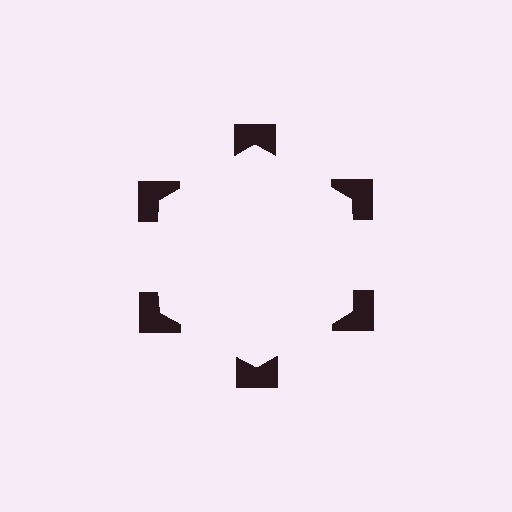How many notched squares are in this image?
There are 6 — one at each vertex of the illusory hexagon.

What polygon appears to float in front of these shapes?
An illusory hexagon — its edges are inferred from the aligned wedge cuts in the notched squares, not physically drawn.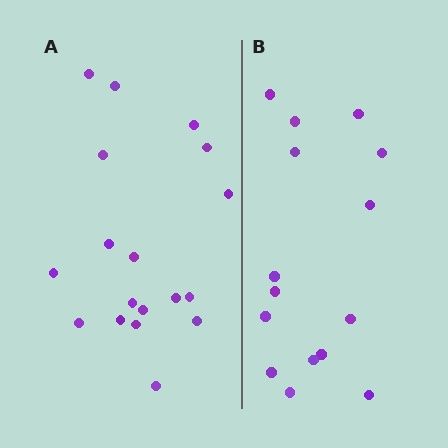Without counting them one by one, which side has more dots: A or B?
Region A (the left region) has more dots.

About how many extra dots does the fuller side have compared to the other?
Region A has just a few more — roughly 2 or 3 more dots than region B.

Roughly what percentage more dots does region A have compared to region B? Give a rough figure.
About 20% more.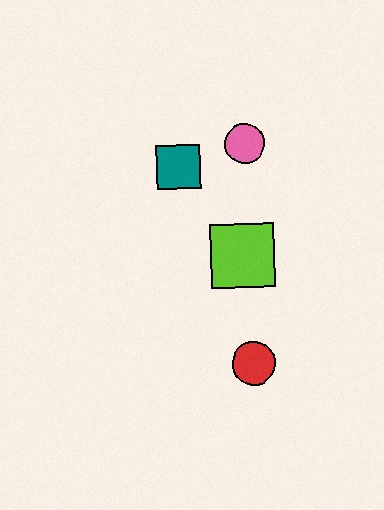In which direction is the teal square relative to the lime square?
The teal square is above the lime square.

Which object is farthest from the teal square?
The red circle is farthest from the teal square.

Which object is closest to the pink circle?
The teal square is closest to the pink circle.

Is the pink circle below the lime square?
No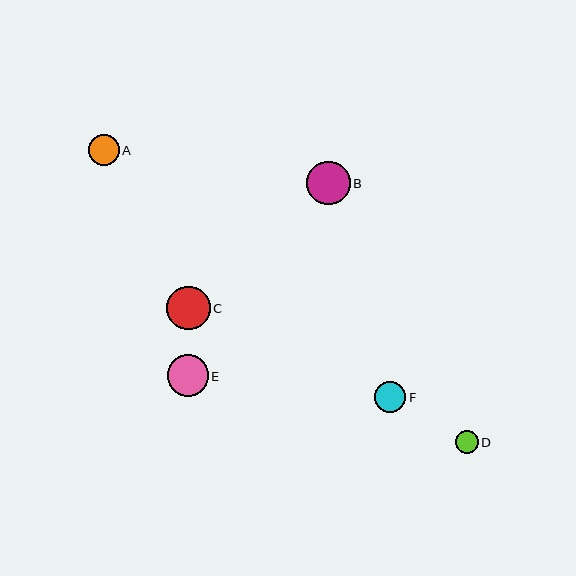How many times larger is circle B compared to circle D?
Circle B is approximately 2.0 times the size of circle D.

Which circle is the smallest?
Circle D is the smallest with a size of approximately 22 pixels.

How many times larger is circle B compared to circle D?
Circle B is approximately 2.0 times the size of circle D.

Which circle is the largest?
Circle C is the largest with a size of approximately 44 pixels.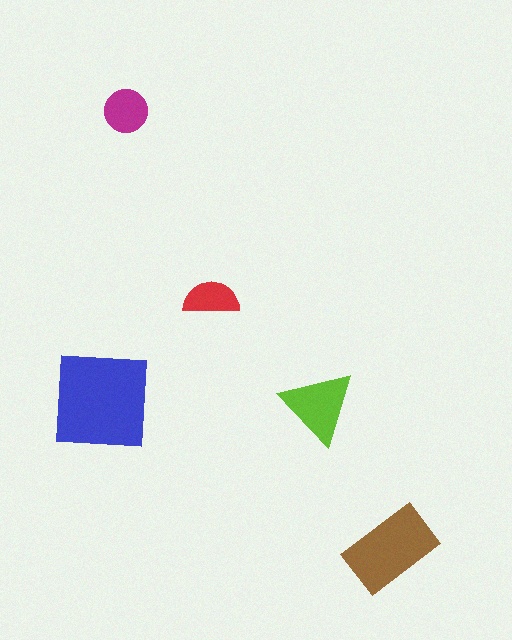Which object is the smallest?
The red semicircle.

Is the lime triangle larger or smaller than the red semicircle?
Larger.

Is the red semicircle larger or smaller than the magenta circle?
Smaller.